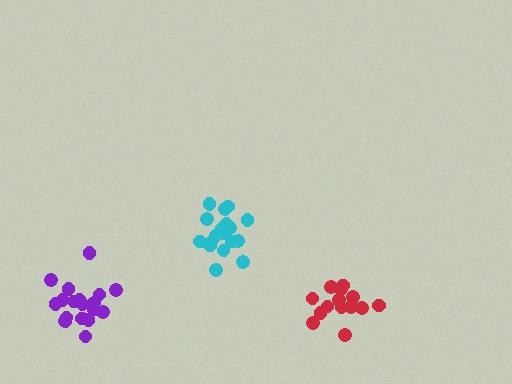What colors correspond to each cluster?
The clusters are colored: cyan, red, purple.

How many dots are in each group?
Group 1: 18 dots, Group 2: 14 dots, Group 3: 19 dots (51 total).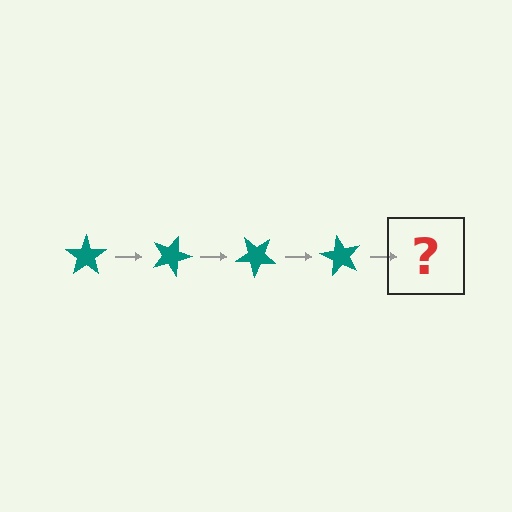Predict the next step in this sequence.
The next step is a teal star rotated 80 degrees.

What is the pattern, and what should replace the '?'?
The pattern is that the star rotates 20 degrees each step. The '?' should be a teal star rotated 80 degrees.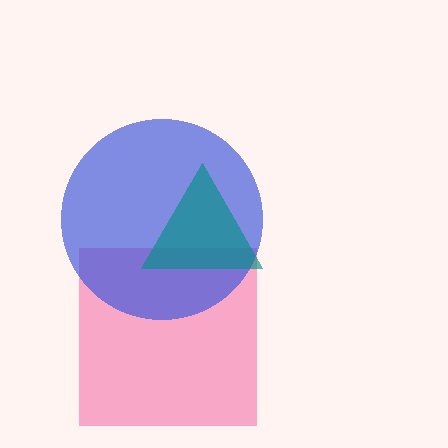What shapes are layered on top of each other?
The layered shapes are: a pink square, a blue circle, a teal triangle.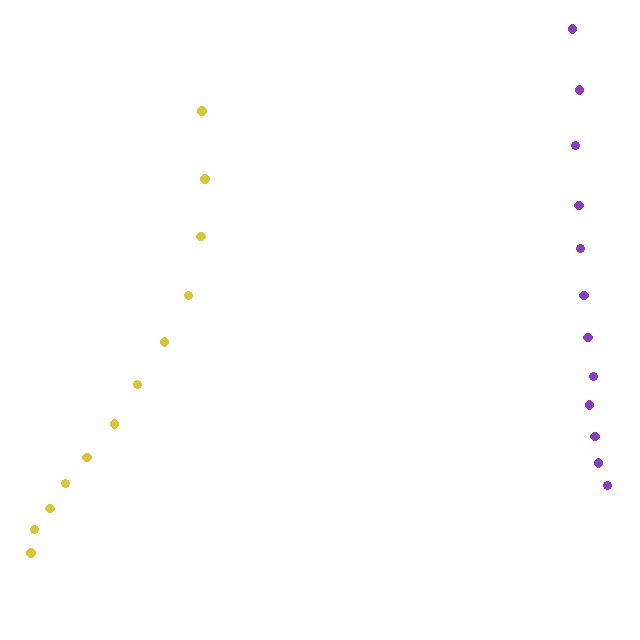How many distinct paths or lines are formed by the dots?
There are 2 distinct paths.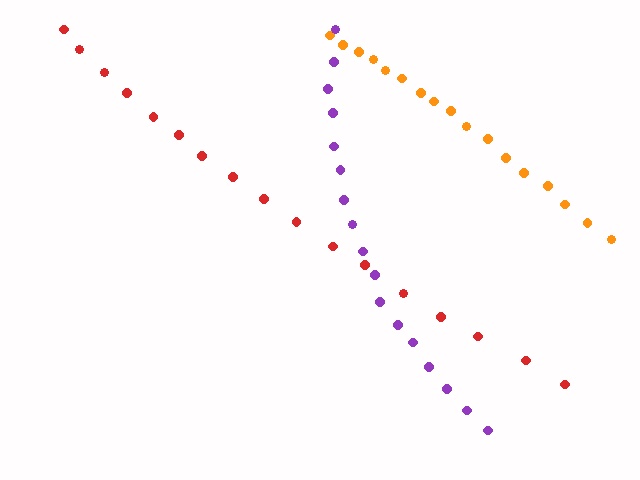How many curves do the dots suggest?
There are 3 distinct paths.